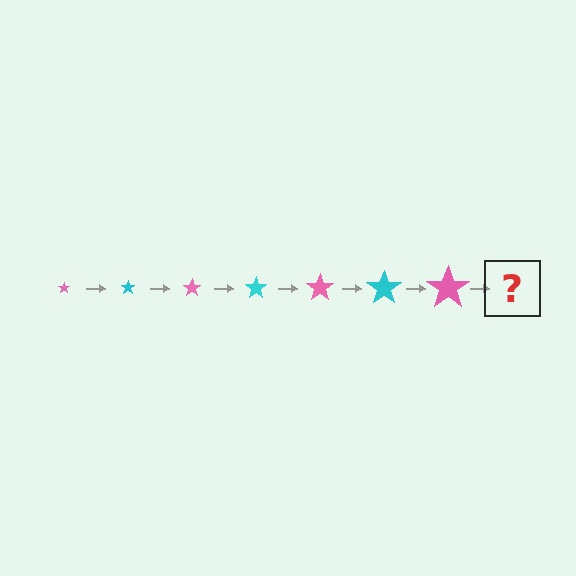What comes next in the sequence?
The next element should be a cyan star, larger than the previous one.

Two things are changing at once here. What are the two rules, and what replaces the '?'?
The two rules are that the star grows larger each step and the color cycles through pink and cyan. The '?' should be a cyan star, larger than the previous one.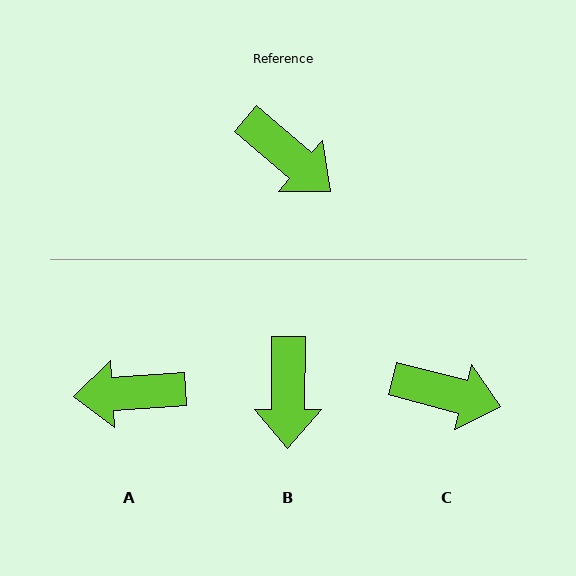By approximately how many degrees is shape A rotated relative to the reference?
Approximately 136 degrees clockwise.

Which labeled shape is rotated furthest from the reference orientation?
A, about 136 degrees away.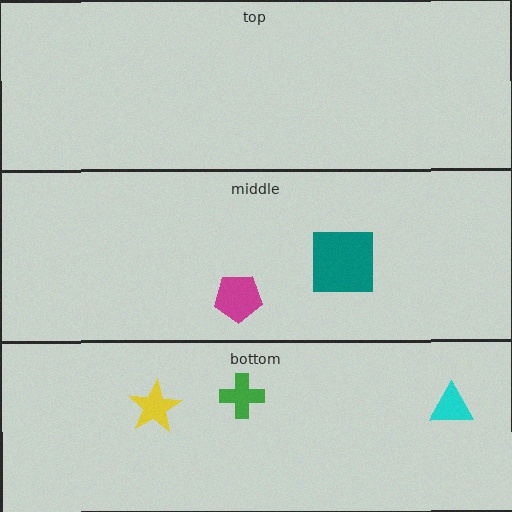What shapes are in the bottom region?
The cyan triangle, the yellow star, the green cross.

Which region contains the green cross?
The bottom region.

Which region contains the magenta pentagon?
The middle region.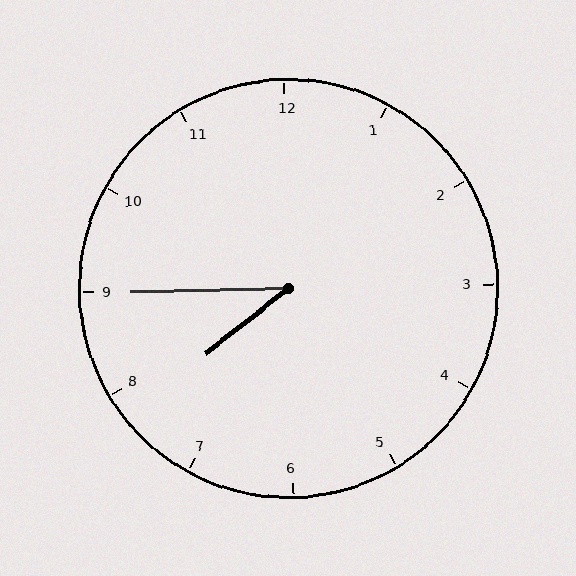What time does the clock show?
7:45.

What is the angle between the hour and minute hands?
Approximately 38 degrees.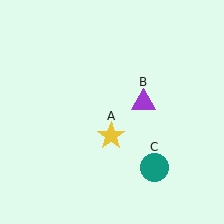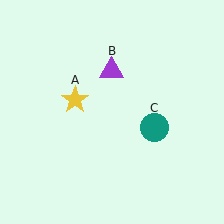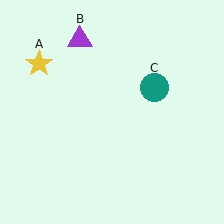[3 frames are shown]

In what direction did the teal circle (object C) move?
The teal circle (object C) moved up.